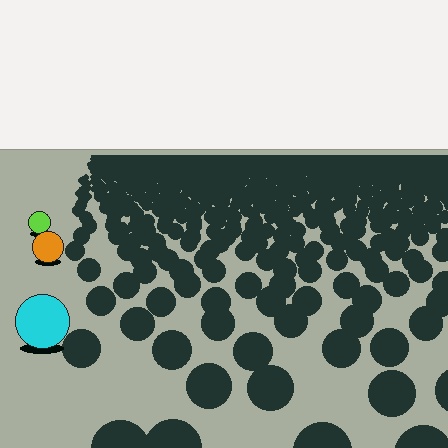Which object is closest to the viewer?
The cyan circle is closest. The texture marks near it are larger and more spread out.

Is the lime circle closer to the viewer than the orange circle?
No. The orange circle is closer — you can tell from the texture gradient: the ground texture is coarser near it.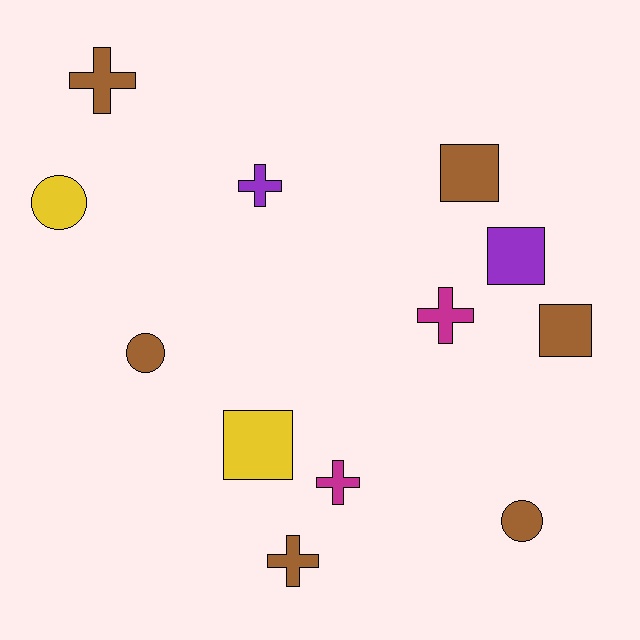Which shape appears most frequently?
Cross, with 5 objects.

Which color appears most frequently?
Brown, with 6 objects.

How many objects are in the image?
There are 12 objects.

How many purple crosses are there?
There is 1 purple cross.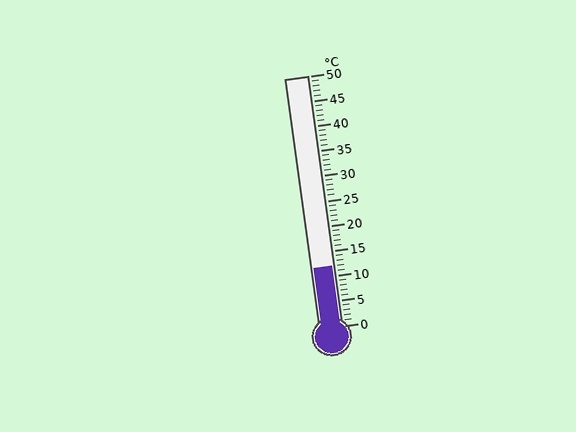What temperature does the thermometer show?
The thermometer shows approximately 12°C.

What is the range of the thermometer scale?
The thermometer scale ranges from 0°C to 50°C.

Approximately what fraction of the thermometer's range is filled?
The thermometer is filled to approximately 25% of its range.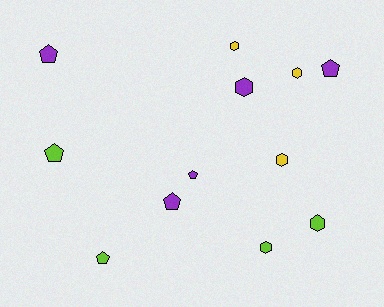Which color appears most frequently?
Purple, with 5 objects.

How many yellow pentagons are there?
There are no yellow pentagons.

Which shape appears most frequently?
Pentagon, with 6 objects.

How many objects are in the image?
There are 12 objects.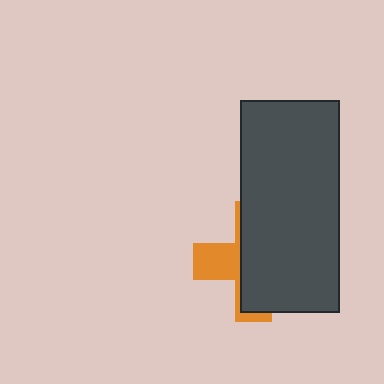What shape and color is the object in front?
The object in front is a dark gray rectangle.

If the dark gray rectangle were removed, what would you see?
You would see the complete orange cross.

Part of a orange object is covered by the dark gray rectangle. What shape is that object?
It is a cross.